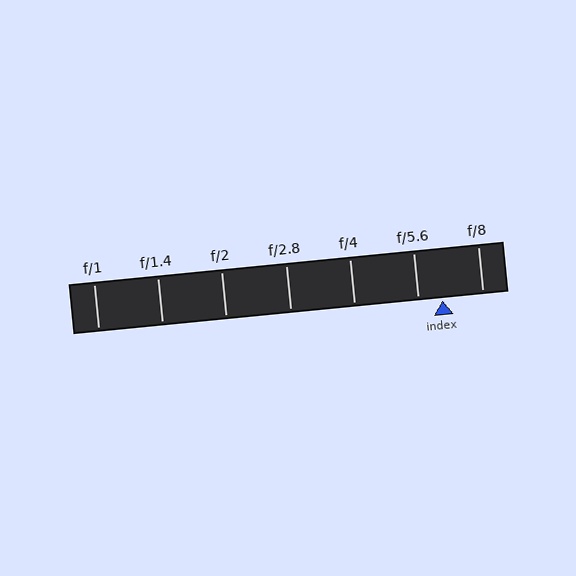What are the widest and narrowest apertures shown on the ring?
The widest aperture shown is f/1 and the narrowest is f/8.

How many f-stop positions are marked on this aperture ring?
There are 7 f-stop positions marked.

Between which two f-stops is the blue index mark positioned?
The index mark is between f/5.6 and f/8.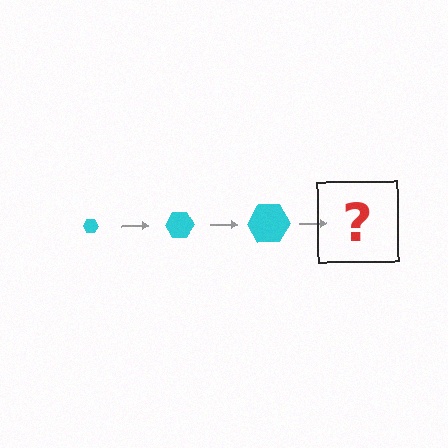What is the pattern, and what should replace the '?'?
The pattern is that the hexagon gets progressively larger each step. The '?' should be a cyan hexagon, larger than the previous one.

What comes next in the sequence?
The next element should be a cyan hexagon, larger than the previous one.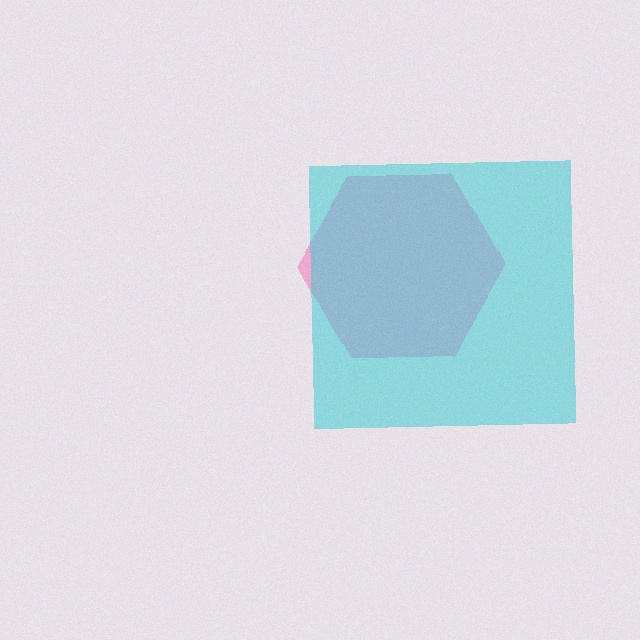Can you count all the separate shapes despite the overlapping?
Yes, there are 2 separate shapes.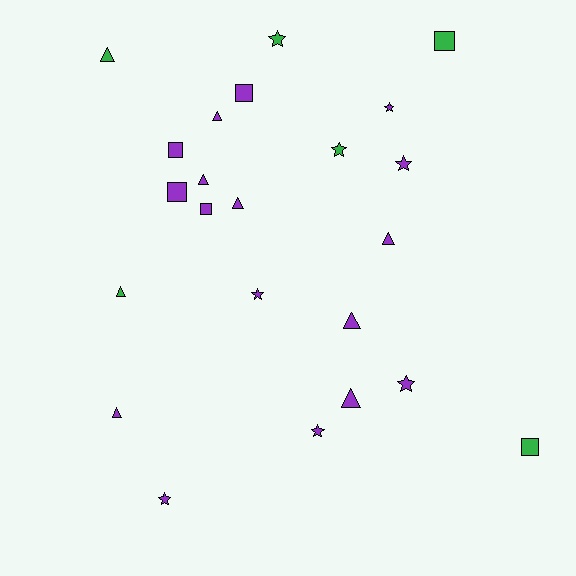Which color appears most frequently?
Purple, with 17 objects.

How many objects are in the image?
There are 23 objects.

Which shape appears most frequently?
Triangle, with 9 objects.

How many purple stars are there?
There are 6 purple stars.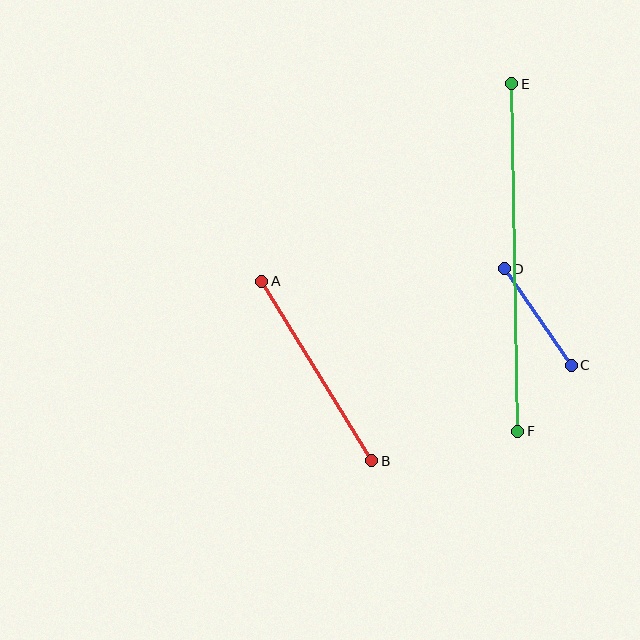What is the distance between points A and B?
The distance is approximately 211 pixels.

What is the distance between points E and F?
The distance is approximately 347 pixels.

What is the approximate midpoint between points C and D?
The midpoint is at approximately (538, 317) pixels.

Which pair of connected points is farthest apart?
Points E and F are farthest apart.